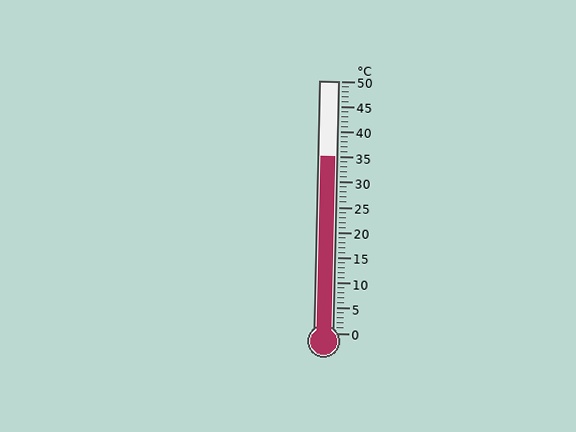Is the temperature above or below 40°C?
The temperature is below 40°C.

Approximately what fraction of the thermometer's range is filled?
The thermometer is filled to approximately 70% of its range.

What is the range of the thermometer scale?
The thermometer scale ranges from 0°C to 50°C.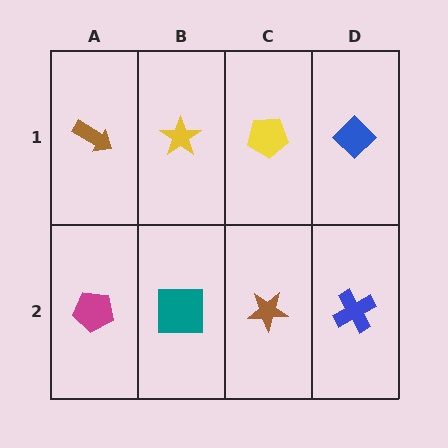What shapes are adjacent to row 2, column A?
A brown arrow (row 1, column A), a teal square (row 2, column B).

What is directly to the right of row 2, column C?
A blue cross.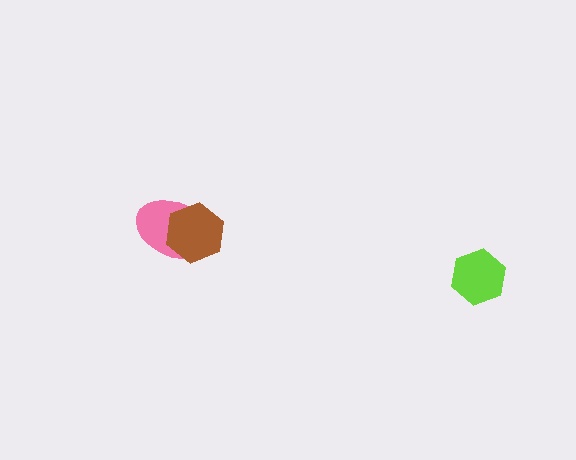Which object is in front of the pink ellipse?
The brown hexagon is in front of the pink ellipse.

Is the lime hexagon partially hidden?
No, no other shape covers it.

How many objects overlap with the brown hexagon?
1 object overlaps with the brown hexagon.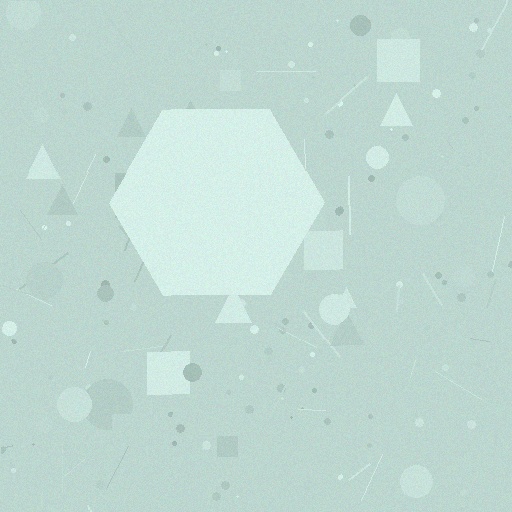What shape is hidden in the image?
A hexagon is hidden in the image.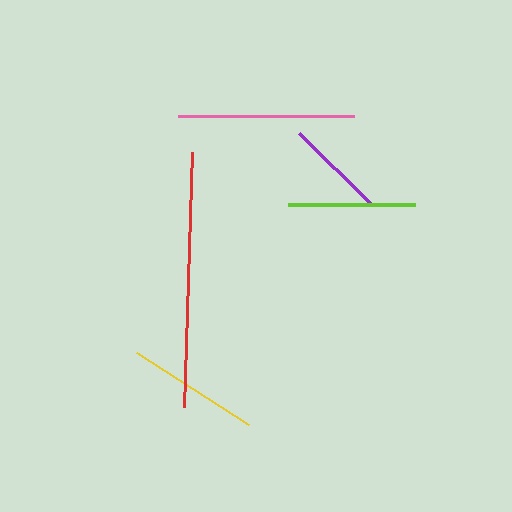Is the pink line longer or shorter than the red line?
The red line is longer than the pink line.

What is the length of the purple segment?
The purple segment is approximately 101 pixels long.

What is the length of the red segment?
The red segment is approximately 255 pixels long.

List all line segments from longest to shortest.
From longest to shortest: red, pink, yellow, lime, purple.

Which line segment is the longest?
The red line is the longest at approximately 255 pixels.